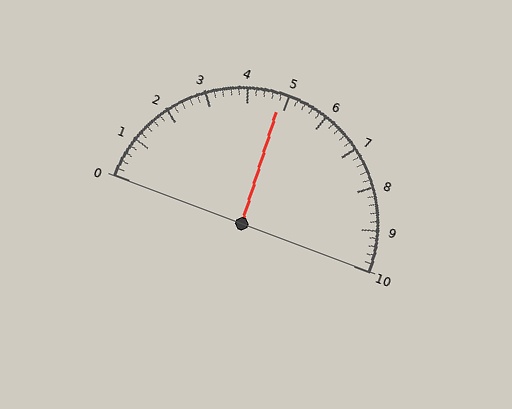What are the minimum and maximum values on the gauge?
The gauge ranges from 0 to 10.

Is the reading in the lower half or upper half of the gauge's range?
The reading is in the lower half of the range (0 to 10).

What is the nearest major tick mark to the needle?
The nearest major tick mark is 5.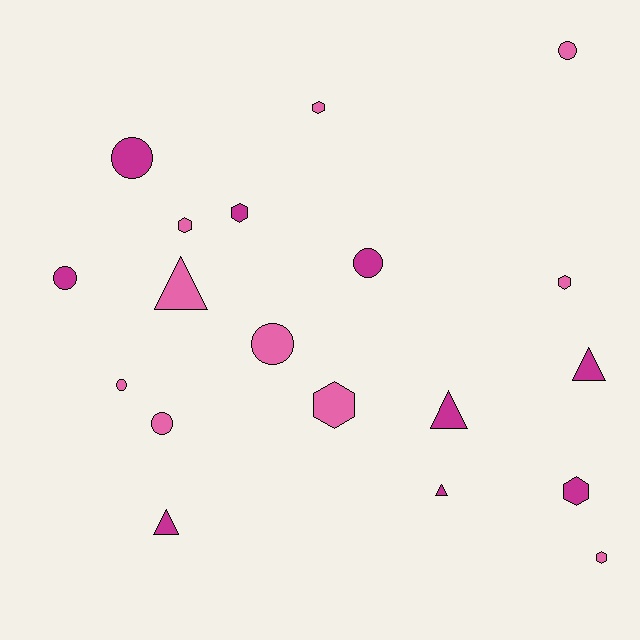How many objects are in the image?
There are 19 objects.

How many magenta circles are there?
There are 3 magenta circles.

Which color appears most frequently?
Pink, with 10 objects.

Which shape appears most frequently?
Circle, with 7 objects.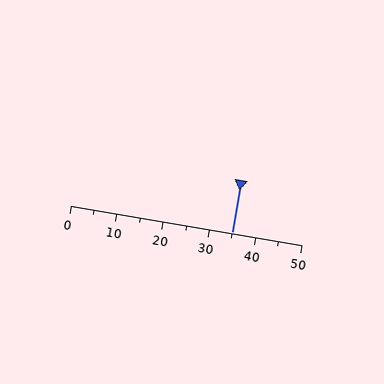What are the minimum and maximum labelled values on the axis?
The axis runs from 0 to 50.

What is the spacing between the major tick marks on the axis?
The major ticks are spaced 10 apart.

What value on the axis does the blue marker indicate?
The marker indicates approximately 35.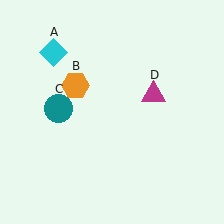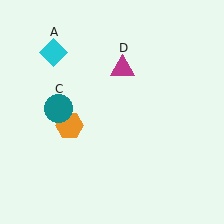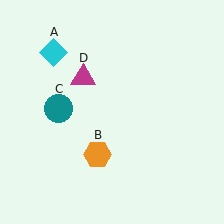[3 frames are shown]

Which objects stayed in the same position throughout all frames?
Cyan diamond (object A) and teal circle (object C) remained stationary.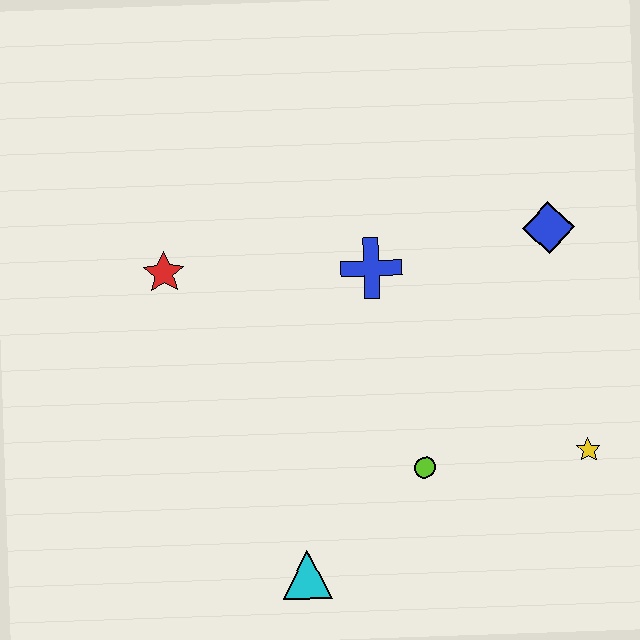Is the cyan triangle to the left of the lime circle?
Yes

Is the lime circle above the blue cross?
No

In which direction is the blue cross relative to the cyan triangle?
The blue cross is above the cyan triangle.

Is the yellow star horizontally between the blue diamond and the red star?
No